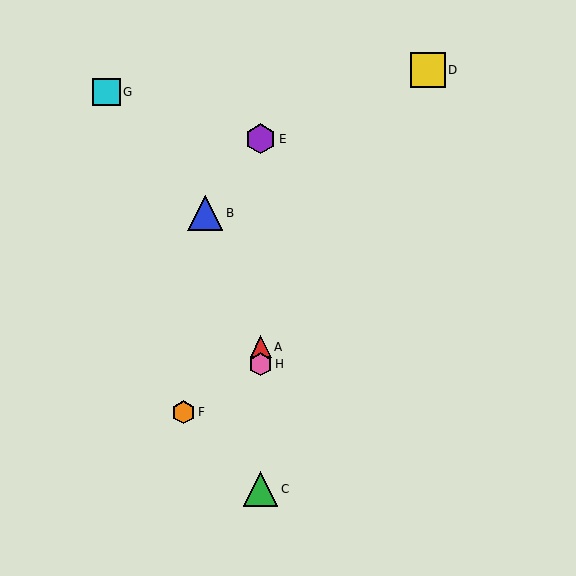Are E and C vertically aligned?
Yes, both are at x≈261.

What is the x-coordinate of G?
Object G is at x≈107.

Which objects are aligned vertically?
Objects A, C, E, H are aligned vertically.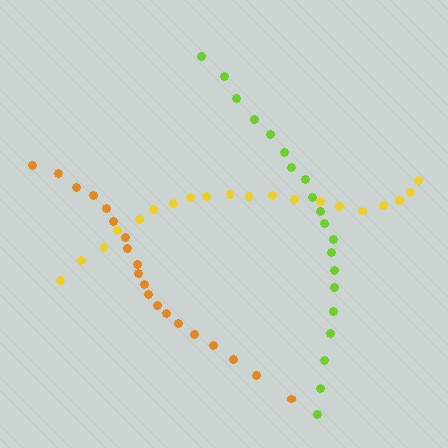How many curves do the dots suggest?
There are 3 distinct paths.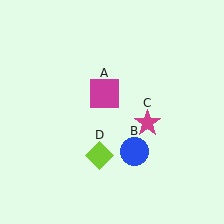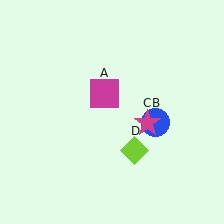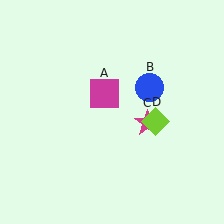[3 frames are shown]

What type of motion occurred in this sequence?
The blue circle (object B), lime diamond (object D) rotated counterclockwise around the center of the scene.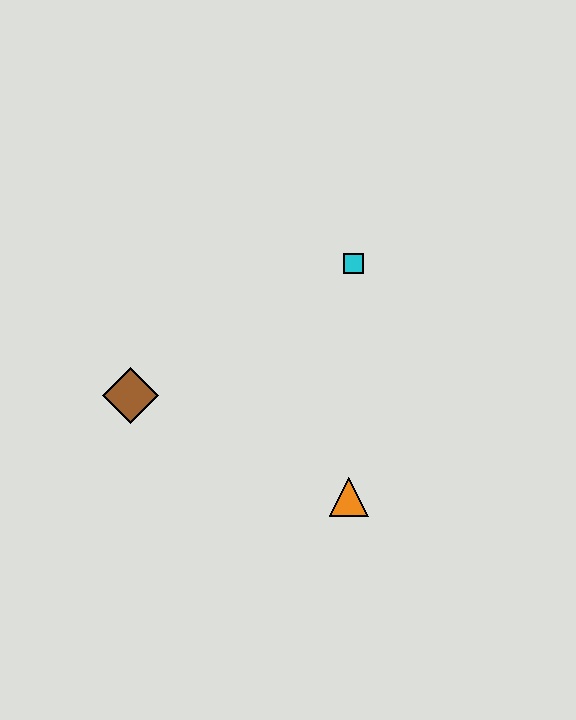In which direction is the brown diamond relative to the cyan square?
The brown diamond is to the left of the cyan square.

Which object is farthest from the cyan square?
The brown diamond is farthest from the cyan square.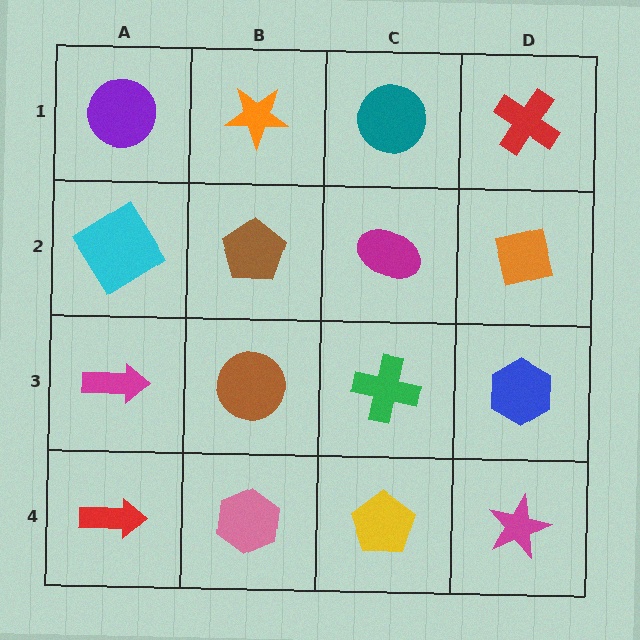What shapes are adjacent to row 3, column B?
A brown pentagon (row 2, column B), a pink hexagon (row 4, column B), a magenta arrow (row 3, column A), a green cross (row 3, column C).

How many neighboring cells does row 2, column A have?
3.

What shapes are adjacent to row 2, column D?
A red cross (row 1, column D), a blue hexagon (row 3, column D), a magenta ellipse (row 2, column C).